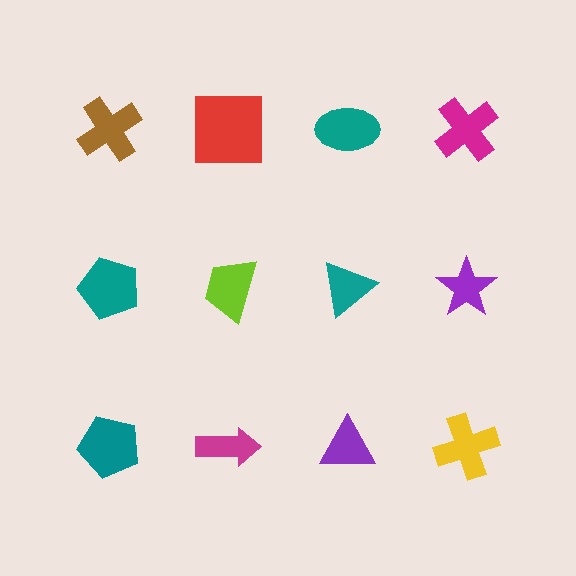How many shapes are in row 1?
4 shapes.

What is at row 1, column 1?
A brown cross.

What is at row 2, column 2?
A lime trapezoid.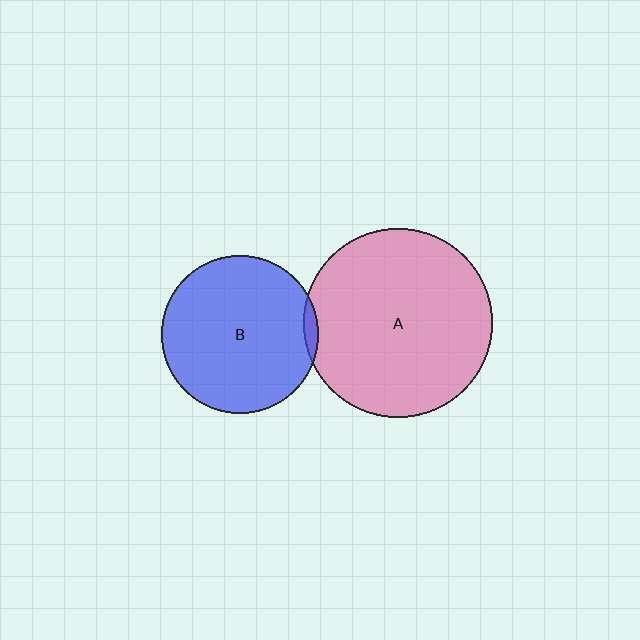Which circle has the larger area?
Circle A (pink).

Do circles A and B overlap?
Yes.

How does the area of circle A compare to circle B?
Approximately 1.4 times.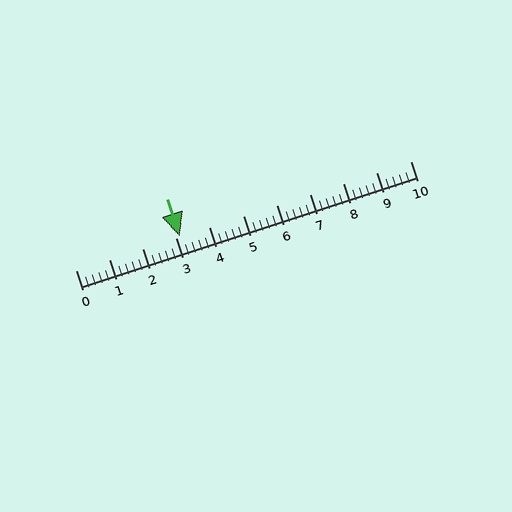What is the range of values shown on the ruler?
The ruler shows values from 0 to 10.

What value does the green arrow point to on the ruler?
The green arrow points to approximately 3.1.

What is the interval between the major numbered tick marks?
The major tick marks are spaced 1 units apart.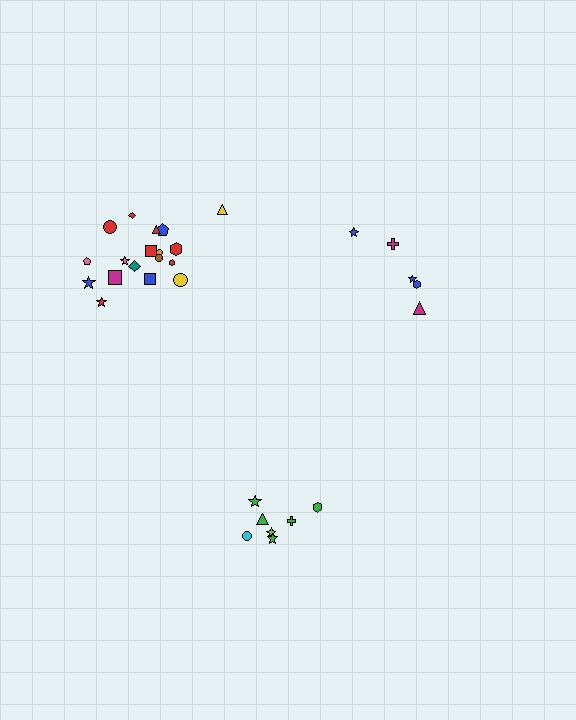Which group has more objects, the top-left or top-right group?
The top-left group.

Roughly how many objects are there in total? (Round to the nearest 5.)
Roughly 30 objects in total.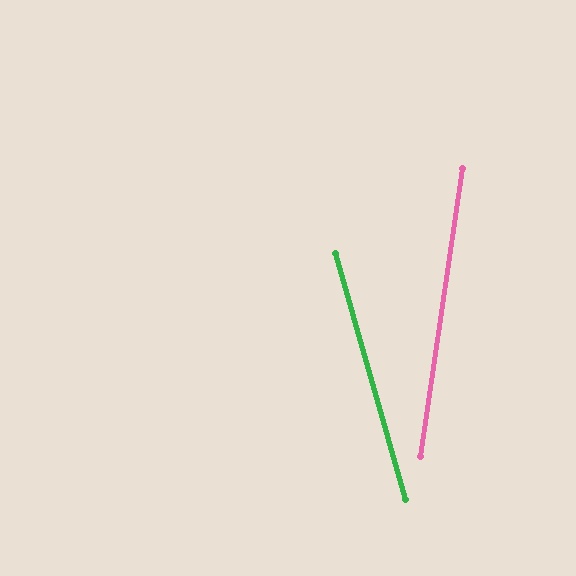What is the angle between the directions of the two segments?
Approximately 24 degrees.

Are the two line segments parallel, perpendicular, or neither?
Neither parallel nor perpendicular — they differ by about 24°.